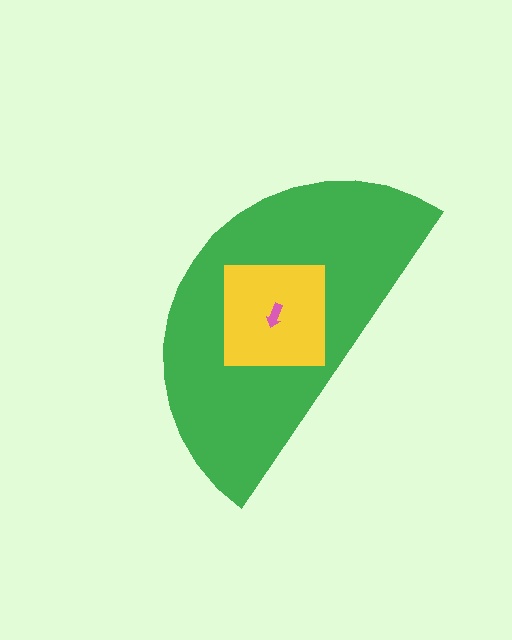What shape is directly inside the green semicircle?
The yellow square.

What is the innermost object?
The pink arrow.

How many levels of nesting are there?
3.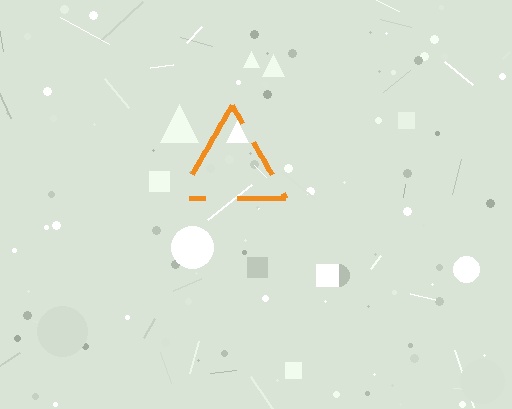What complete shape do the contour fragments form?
The contour fragments form a triangle.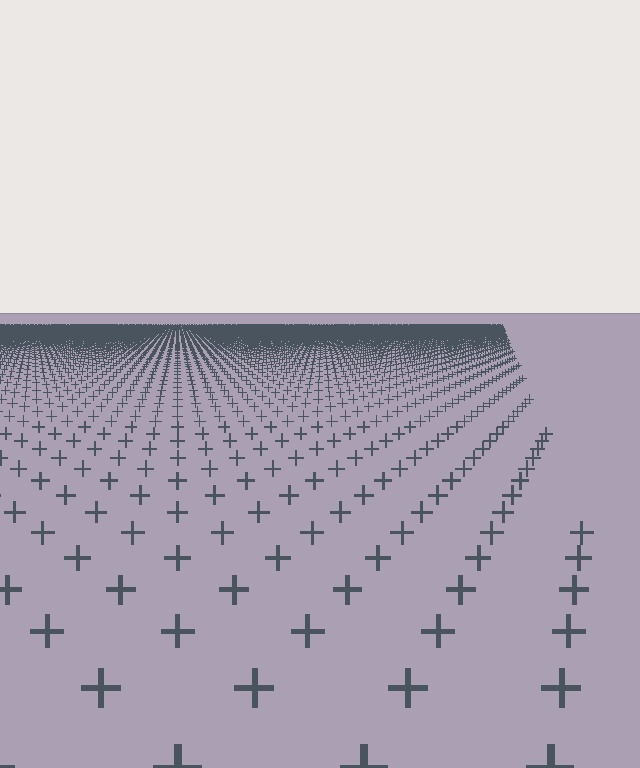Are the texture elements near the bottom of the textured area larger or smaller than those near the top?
Larger. Near the bottom, elements are closer to the viewer and appear at a bigger on-screen size.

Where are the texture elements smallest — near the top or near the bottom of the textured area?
Near the top.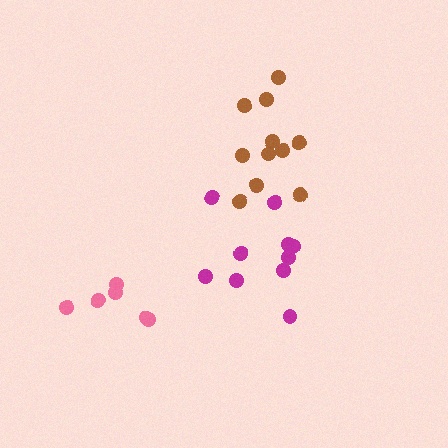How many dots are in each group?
Group 1: 6 dots, Group 2: 10 dots, Group 3: 11 dots (27 total).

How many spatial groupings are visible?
There are 3 spatial groupings.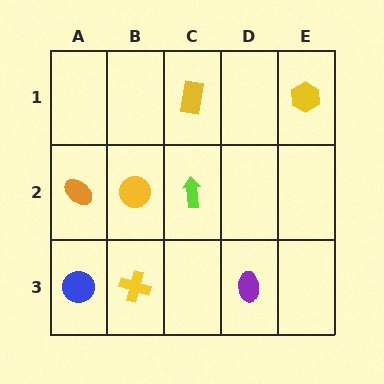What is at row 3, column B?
A yellow cross.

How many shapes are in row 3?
3 shapes.